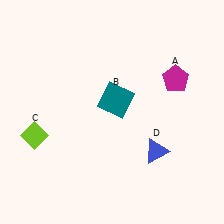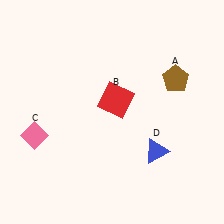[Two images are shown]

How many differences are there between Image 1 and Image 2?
There are 3 differences between the two images.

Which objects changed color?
A changed from magenta to brown. B changed from teal to red. C changed from lime to pink.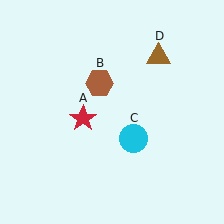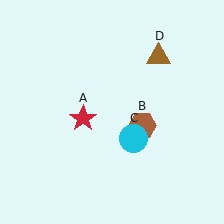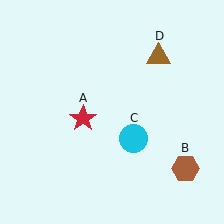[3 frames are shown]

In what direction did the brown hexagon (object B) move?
The brown hexagon (object B) moved down and to the right.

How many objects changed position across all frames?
1 object changed position: brown hexagon (object B).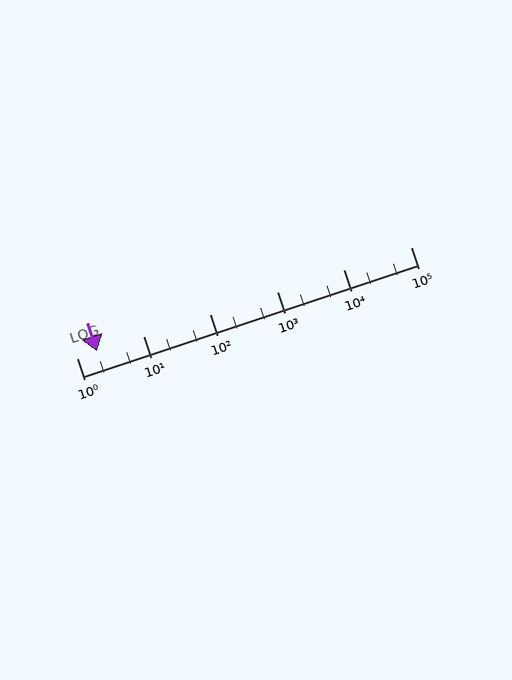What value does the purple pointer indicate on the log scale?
The pointer indicates approximately 2.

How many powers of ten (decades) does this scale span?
The scale spans 5 decades, from 1 to 100000.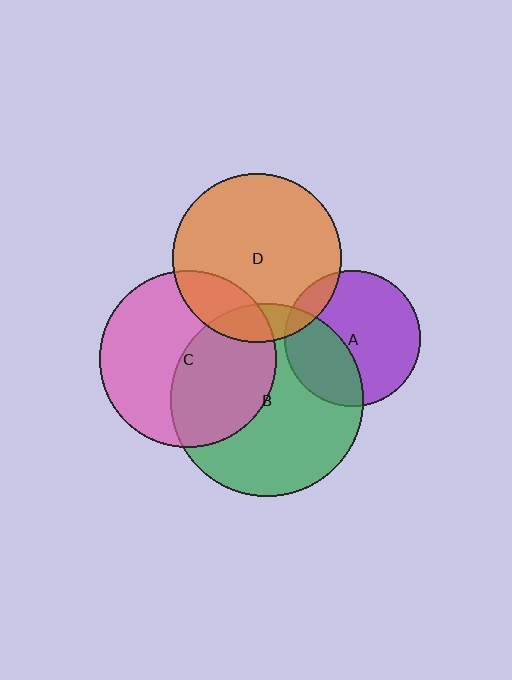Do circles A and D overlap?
Yes.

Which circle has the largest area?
Circle B (green).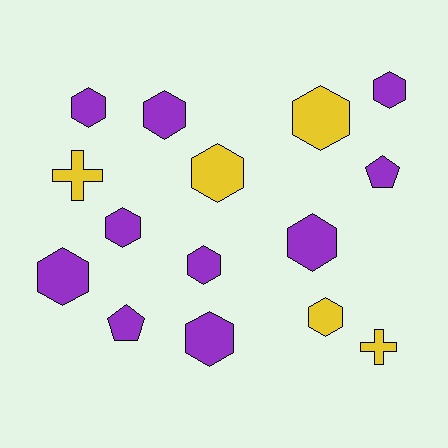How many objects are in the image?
There are 15 objects.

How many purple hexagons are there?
There are 8 purple hexagons.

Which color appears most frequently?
Purple, with 10 objects.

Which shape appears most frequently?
Hexagon, with 11 objects.